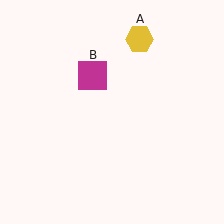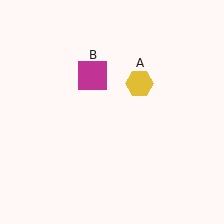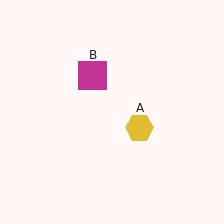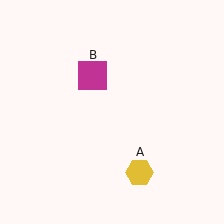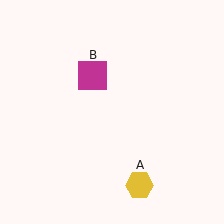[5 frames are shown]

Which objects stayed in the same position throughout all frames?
Magenta square (object B) remained stationary.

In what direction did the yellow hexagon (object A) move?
The yellow hexagon (object A) moved down.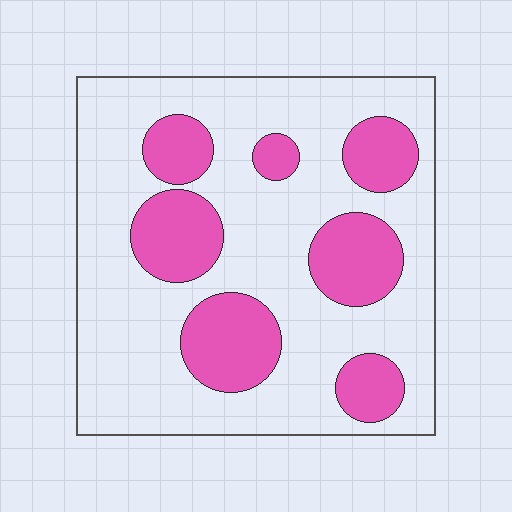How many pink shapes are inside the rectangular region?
7.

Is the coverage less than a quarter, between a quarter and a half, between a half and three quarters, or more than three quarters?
Between a quarter and a half.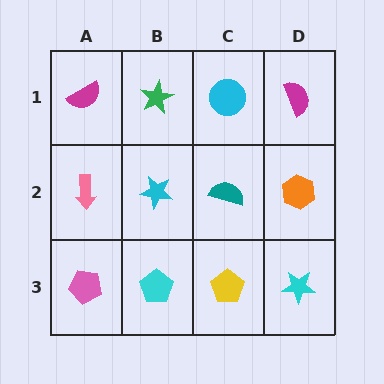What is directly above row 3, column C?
A teal semicircle.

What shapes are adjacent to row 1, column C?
A teal semicircle (row 2, column C), a green star (row 1, column B), a magenta semicircle (row 1, column D).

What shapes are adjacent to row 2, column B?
A green star (row 1, column B), a cyan pentagon (row 3, column B), a pink arrow (row 2, column A), a teal semicircle (row 2, column C).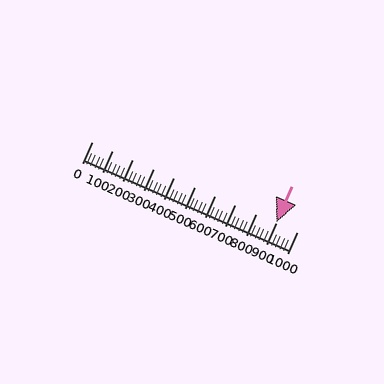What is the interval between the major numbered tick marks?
The major tick marks are spaced 100 units apart.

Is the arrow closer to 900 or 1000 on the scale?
The arrow is closer to 900.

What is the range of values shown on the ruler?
The ruler shows values from 0 to 1000.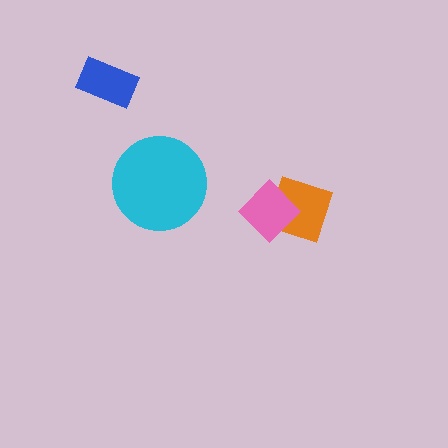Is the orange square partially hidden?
Yes, it is partially covered by another shape.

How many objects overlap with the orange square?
1 object overlaps with the orange square.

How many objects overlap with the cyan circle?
0 objects overlap with the cyan circle.